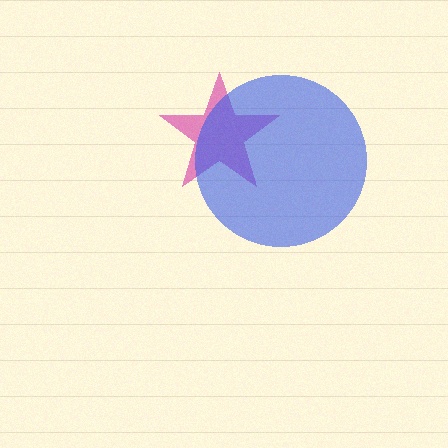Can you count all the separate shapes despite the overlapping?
Yes, there are 2 separate shapes.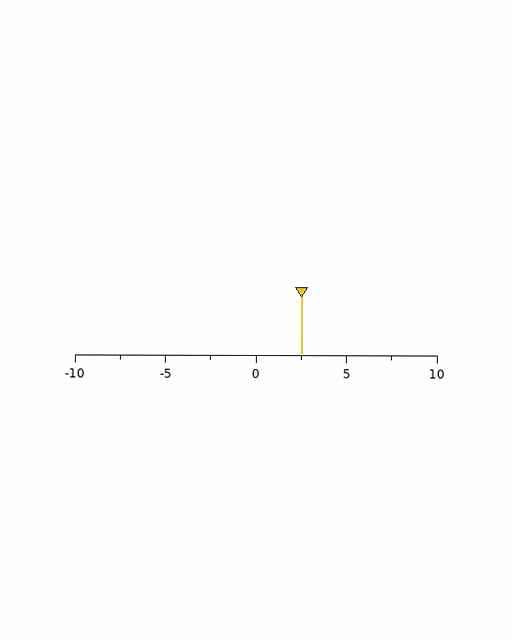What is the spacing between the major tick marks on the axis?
The major ticks are spaced 5 apart.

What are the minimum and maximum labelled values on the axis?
The axis runs from -10 to 10.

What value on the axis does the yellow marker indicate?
The marker indicates approximately 2.5.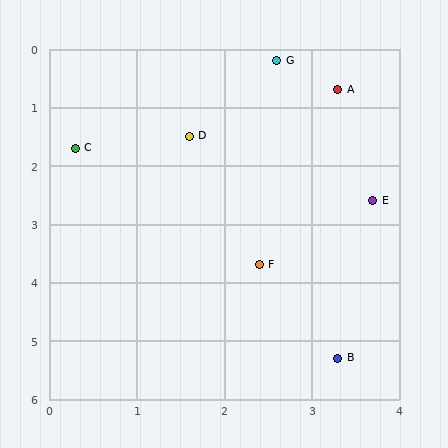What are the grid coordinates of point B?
Point B is at approximately (3.3, 5.3).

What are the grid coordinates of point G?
Point G is at approximately (2.6, 0.2).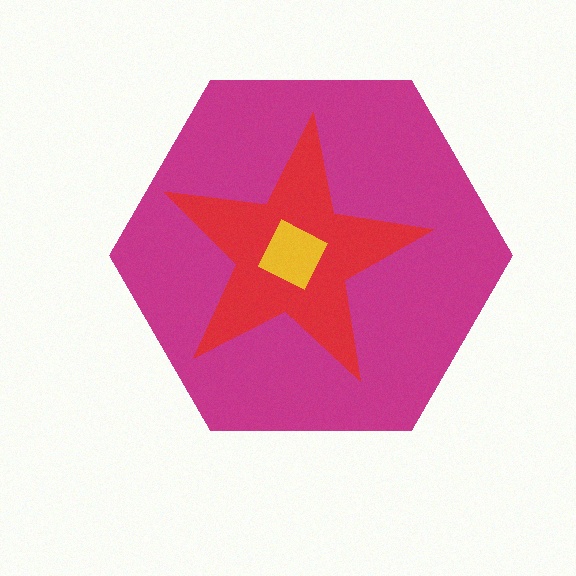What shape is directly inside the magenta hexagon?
The red star.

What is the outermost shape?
The magenta hexagon.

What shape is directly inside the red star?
The yellow diamond.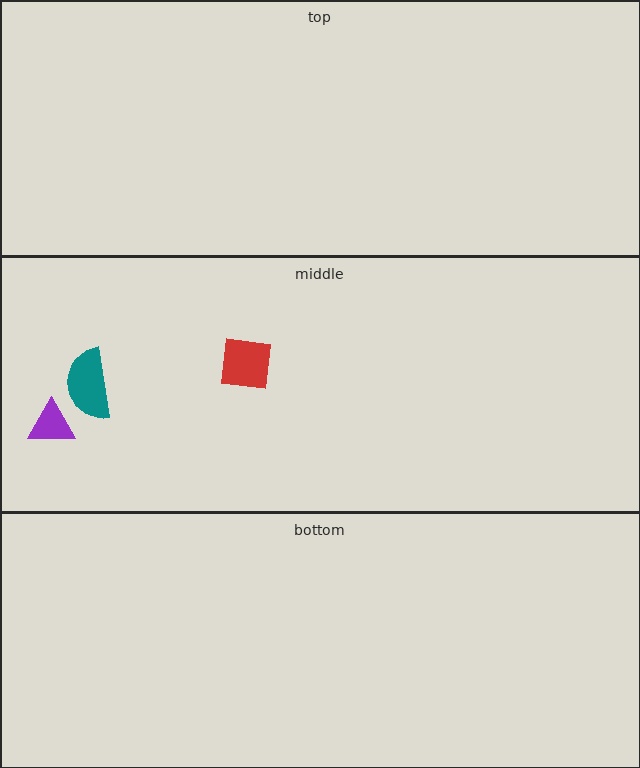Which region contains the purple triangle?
The middle region.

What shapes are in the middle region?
The teal semicircle, the purple triangle, the red square.